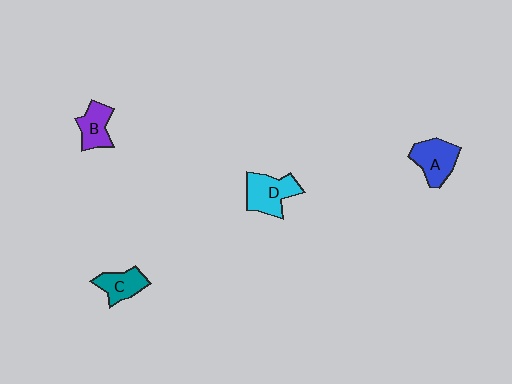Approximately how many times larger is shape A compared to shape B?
Approximately 1.3 times.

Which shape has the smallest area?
Shape B (purple).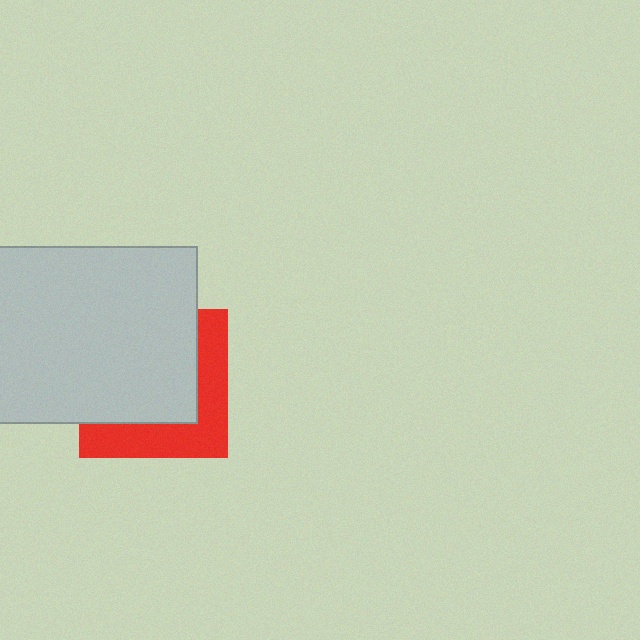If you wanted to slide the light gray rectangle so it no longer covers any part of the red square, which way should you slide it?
Slide it toward the upper-left — that is the most direct way to separate the two shapes.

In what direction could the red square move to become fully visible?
The red square could move toward the lower-right. That would shift it out from behind the light gray rectangle entirely.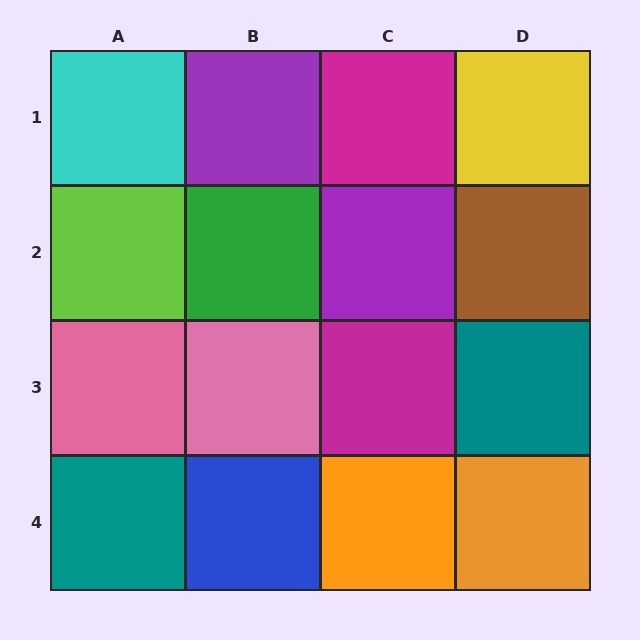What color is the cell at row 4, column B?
Blue.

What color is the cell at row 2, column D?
Brown.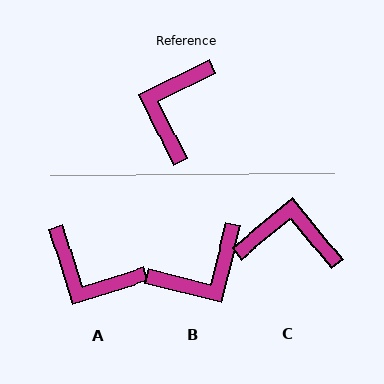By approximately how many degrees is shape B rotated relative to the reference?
Approximately 140 degrees counter-clockwise.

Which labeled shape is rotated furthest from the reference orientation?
B, about 140 degrees away.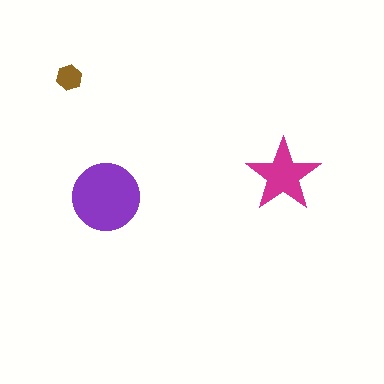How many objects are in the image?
There are 3 objects in the image.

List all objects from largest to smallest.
The purple circle, the magenta star, the brown hexagon.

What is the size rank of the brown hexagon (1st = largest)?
3rd.